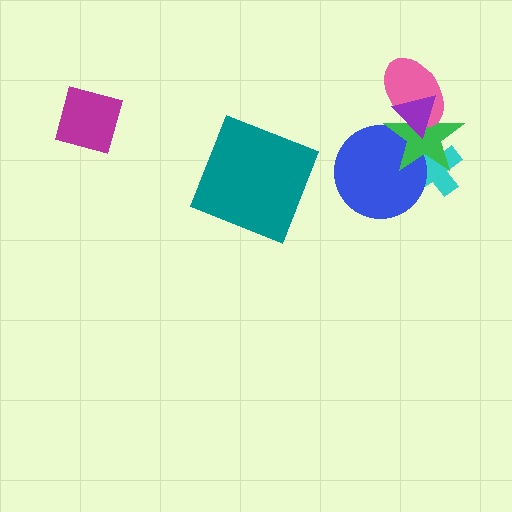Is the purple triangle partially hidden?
No, no other shape covers it.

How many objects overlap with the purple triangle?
2 objects overlap with the purple triangle.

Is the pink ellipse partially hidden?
Yes, it is partially covered by another shape.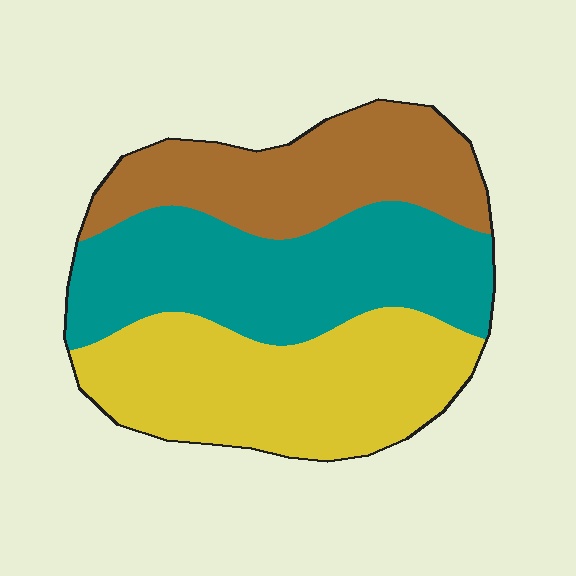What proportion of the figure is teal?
Teal takes up between a third and a half of the figure.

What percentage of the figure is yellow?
Yellow covers 36% of the figure.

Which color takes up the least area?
Brown, at roughly 25%.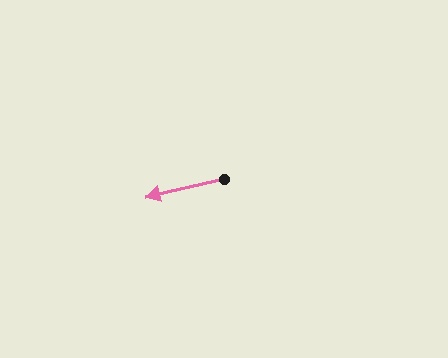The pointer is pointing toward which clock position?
Roughly 9 o'clock.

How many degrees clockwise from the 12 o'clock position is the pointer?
Approximately 257 degrees.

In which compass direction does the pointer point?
West.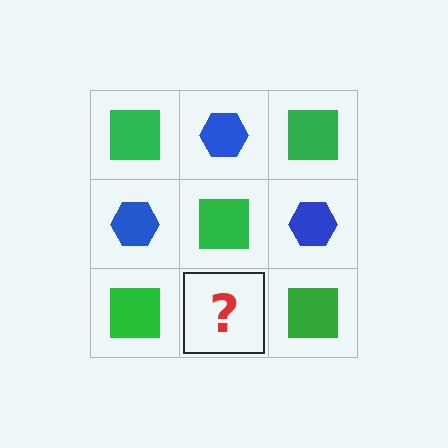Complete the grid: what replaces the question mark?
The question mark should be replaced with a blue hexagon.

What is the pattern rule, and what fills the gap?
The rule is that it alternates green square and blue hexagon in a checkerboard pattern. The gap should be filled with a blue hexagon.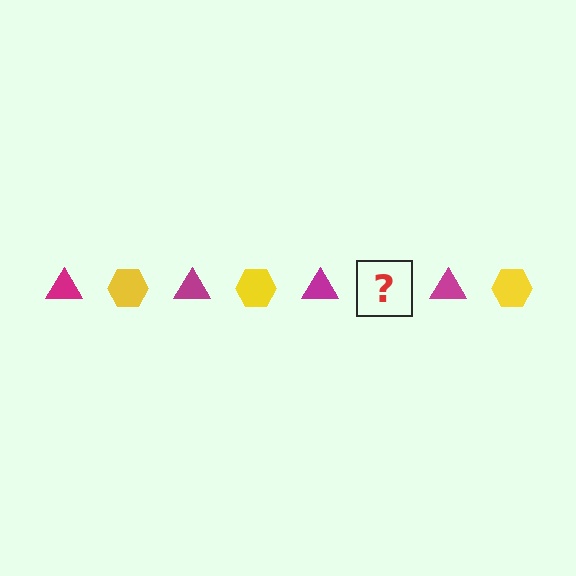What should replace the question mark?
The question mark should be replaced with a yellow hexagon.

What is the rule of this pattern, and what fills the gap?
The rule is that the pattern alternates between magenta triangle and yellow hexagon. The gap should be filled with a yellow hexagon.